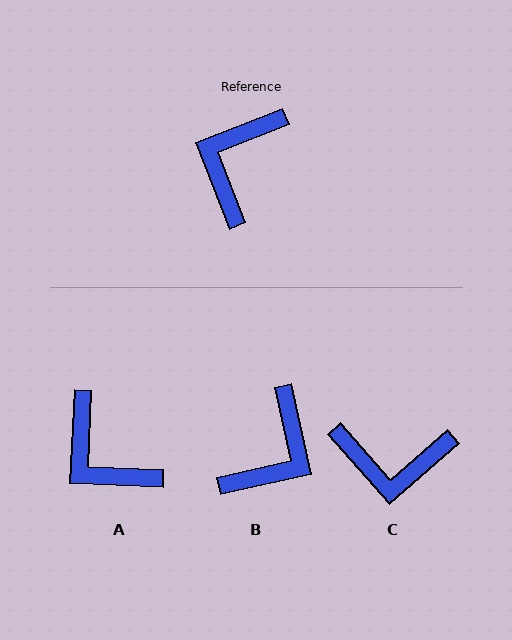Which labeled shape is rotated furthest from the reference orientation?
B, about 171 degrees away.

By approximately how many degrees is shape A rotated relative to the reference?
Approximately 66 degrees counter-clockwise.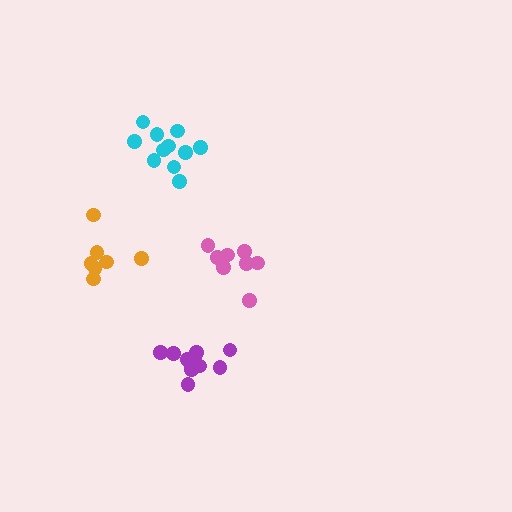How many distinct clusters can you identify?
There are 4 distinct clusters.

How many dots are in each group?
Group 1: 11 dots, Group 2: 12 dots, Group 3: 8 dots, Group 4: 7 dots (38 total).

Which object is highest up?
The cyan cluster is topmost.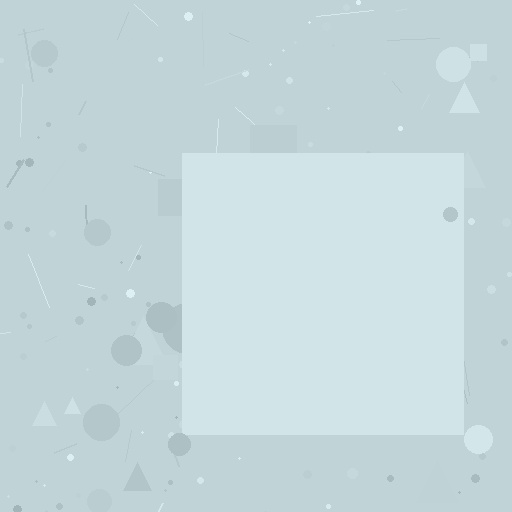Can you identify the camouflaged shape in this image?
The camouflaged shape is a square.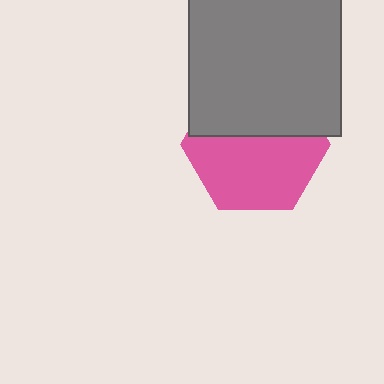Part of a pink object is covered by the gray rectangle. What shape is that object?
It is a hexagon.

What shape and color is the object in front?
The object in front is a gray rectangle.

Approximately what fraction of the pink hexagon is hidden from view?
Roughly 43% of the pink hexagon is hidden behind the gray rectangle.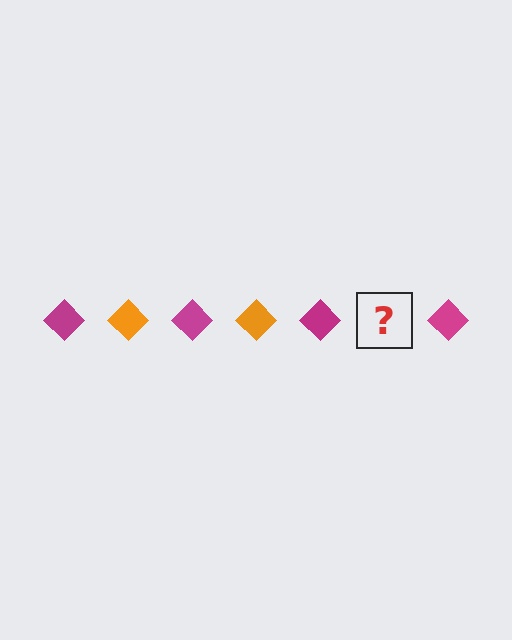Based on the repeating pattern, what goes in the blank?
The blank should be an orange diamond.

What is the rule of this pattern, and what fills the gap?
The rule is that the pattern cycles through magenta, orange diamonds. The gap should be filled with an orange diamond.